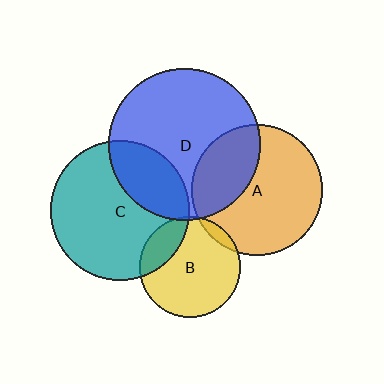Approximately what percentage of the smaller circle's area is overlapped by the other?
Approximately 30%.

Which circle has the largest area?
Circle D (blue).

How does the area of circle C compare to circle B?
Approximately 1.9 times.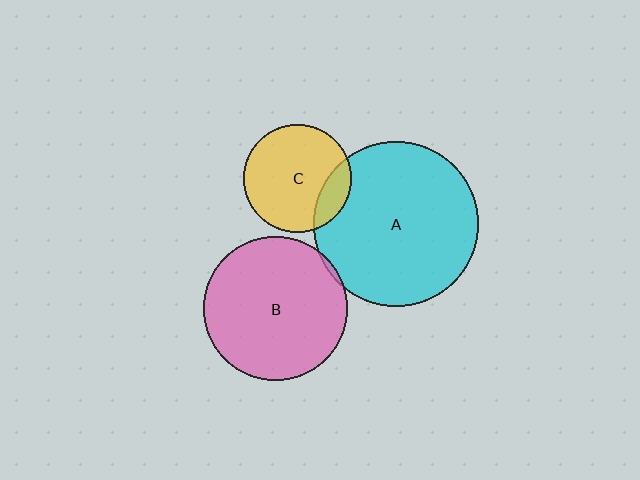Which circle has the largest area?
Circle A (cyan).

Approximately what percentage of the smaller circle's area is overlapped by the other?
Approximately 15%.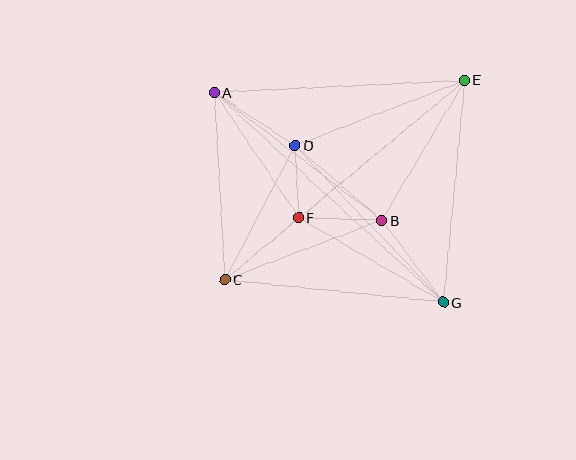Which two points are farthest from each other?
Points C and E are farthest from each other.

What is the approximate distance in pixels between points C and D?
The distance between C and D is approximately 151 pixels.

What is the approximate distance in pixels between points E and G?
The distance between E and G is approximately 223 pixels.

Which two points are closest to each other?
Points D and F are closest to each other.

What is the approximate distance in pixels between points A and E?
The distance between A and E is approximately 251 pixels.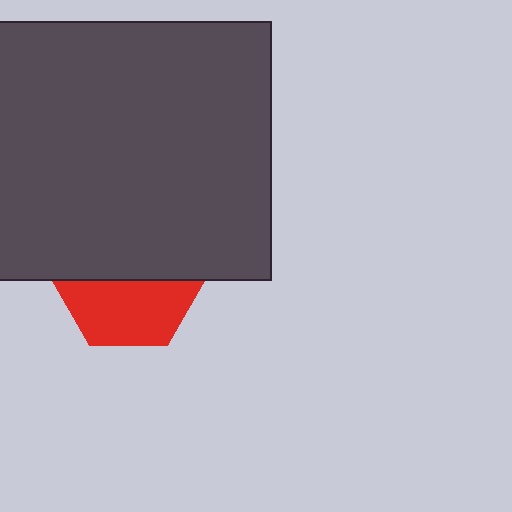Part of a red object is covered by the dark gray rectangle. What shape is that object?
It is a hexagon.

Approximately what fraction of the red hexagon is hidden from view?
Roughly 54% of the red hexagon is hidden behind the dark gray rectangle.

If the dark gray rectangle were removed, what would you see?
You would see the complete red hexagon.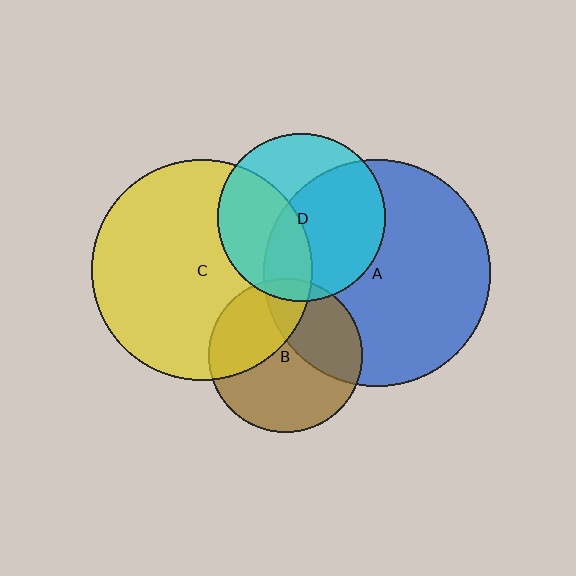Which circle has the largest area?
Circle A (blue).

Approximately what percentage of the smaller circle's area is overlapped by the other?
Approximately 35%.